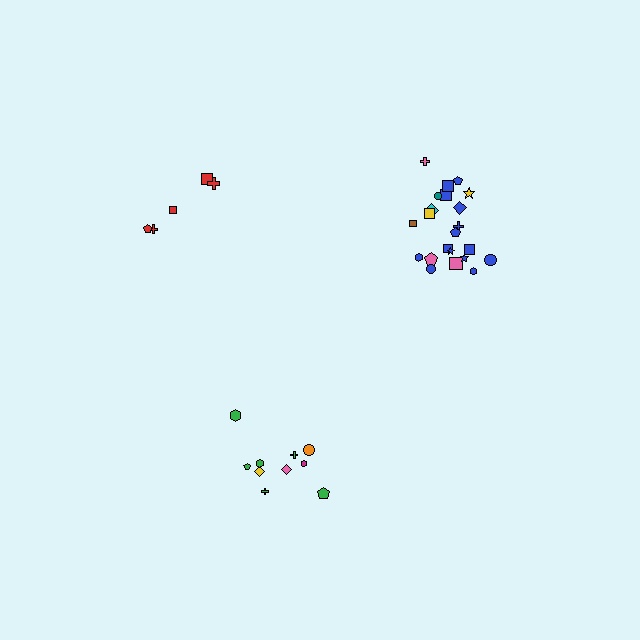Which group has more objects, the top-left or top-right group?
The top-right group.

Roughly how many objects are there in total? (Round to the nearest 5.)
Roughly 35 objects in total.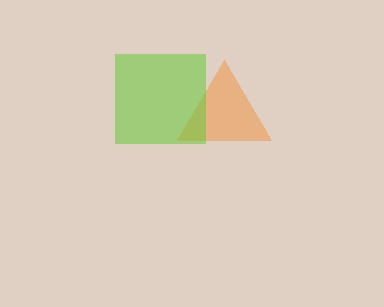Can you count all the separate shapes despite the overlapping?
Yes, there are 2 separate shapes.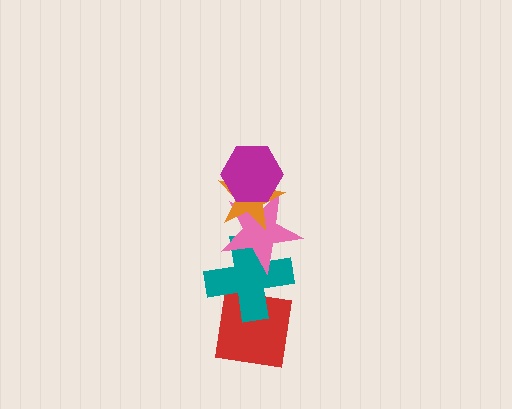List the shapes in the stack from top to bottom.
From top to bottom: the magenta hexagon, the orange star, the pink star, the teal cross, the red square.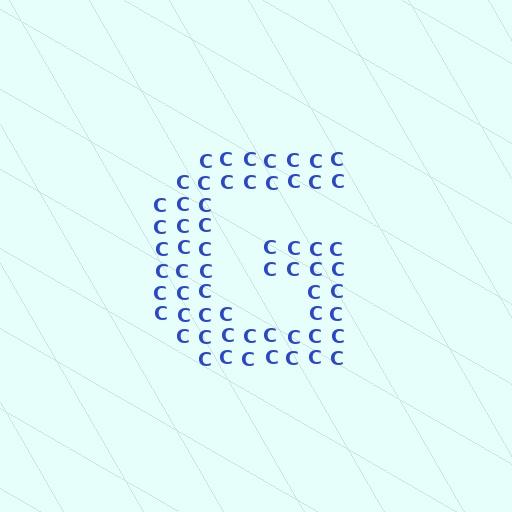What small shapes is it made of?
It is made of small letter C's.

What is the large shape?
The large shape is the letter G.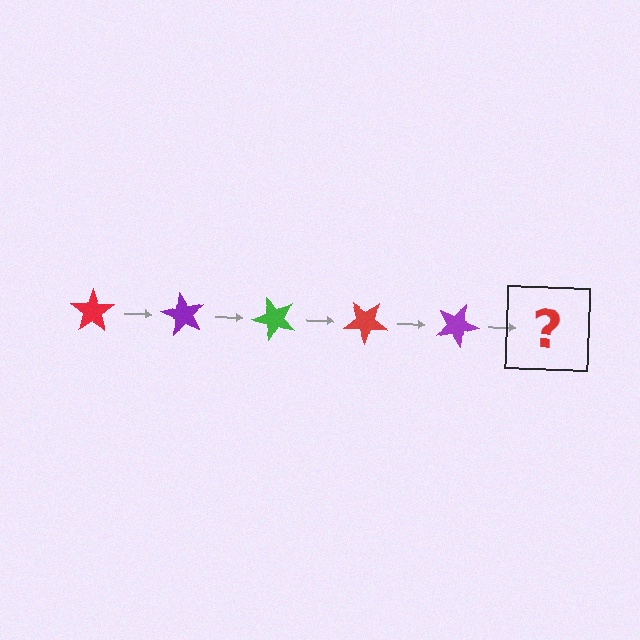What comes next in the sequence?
The next element should be a green star, rotated 300 degrees from the start.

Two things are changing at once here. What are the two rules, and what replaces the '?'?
The two rules are that it rotates 60 degrees each step and the color cycles through red, purple, and green. The '?' should be a green star, rotated 300 degrees from the start.